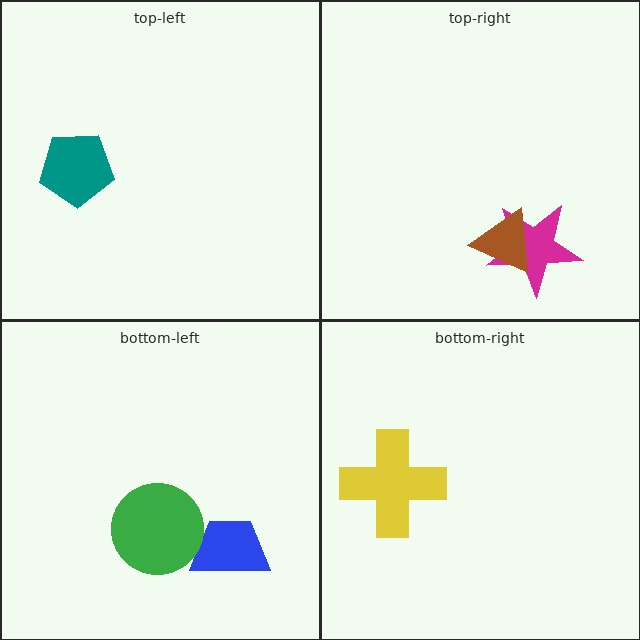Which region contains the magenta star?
The top-right region.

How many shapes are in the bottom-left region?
2.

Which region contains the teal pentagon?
The top-left region.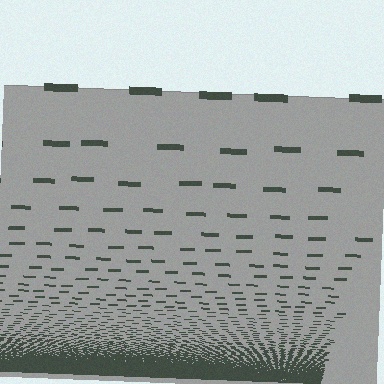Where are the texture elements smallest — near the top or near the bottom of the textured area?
Near the bottom.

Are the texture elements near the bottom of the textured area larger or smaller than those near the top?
Smaller. The gradient is inverted — elements near the bottom are smaller and denser.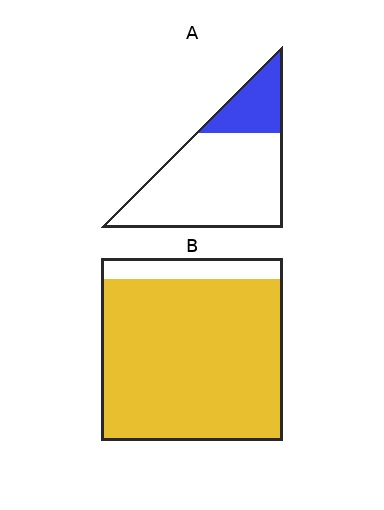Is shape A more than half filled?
No.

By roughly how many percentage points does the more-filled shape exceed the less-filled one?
By roughly 65 percentage points (B over A).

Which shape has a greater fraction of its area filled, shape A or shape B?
Shape B.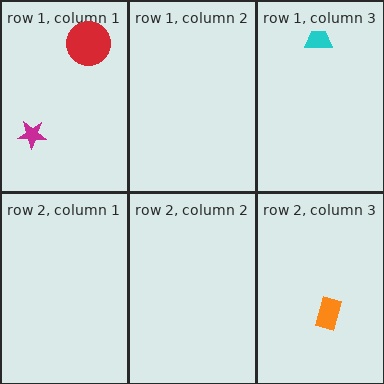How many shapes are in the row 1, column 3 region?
1.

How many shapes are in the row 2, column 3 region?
1.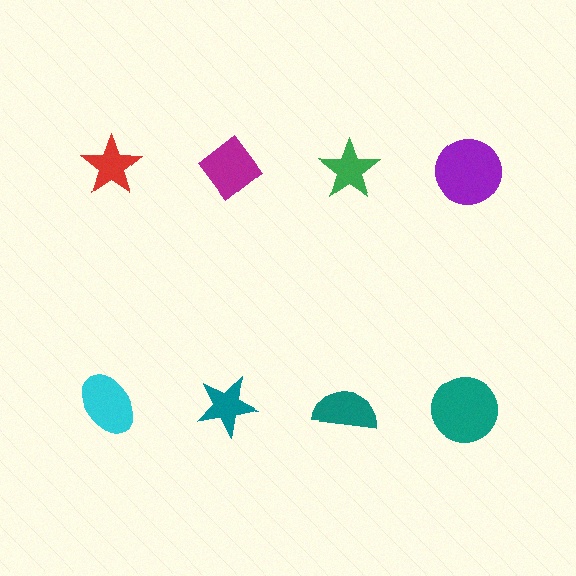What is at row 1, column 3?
A green star.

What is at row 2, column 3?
A teal semicircle.